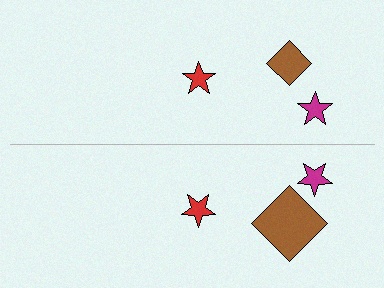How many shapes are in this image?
There are 6 shapes in this image.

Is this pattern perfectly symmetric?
No, the pattern is not perfectly symmetric. The brown diamond on the bottom side has a different size than its mirror counterpart.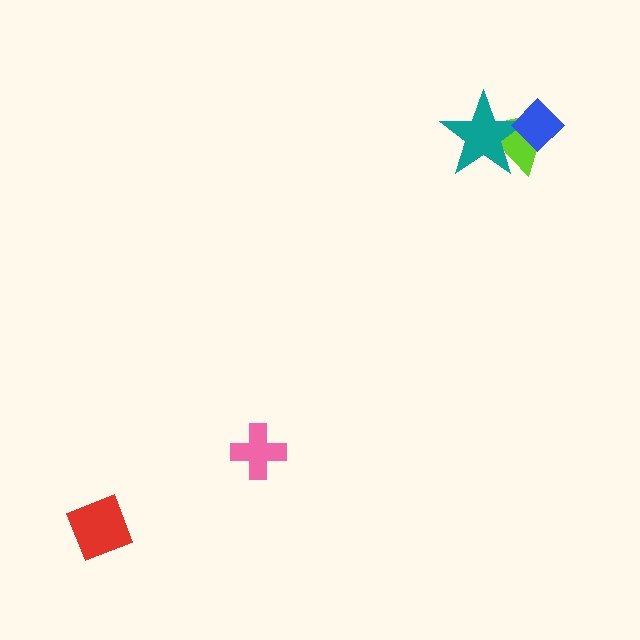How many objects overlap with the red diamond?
0 objects overlap with the red diamond.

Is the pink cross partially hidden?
No, no other shape covers it.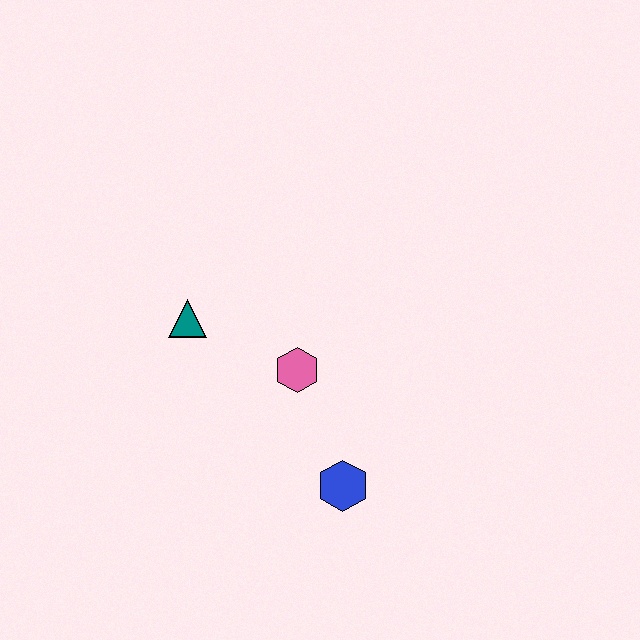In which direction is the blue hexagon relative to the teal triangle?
The blue hexagon is below the teal triangle.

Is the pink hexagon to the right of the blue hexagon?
No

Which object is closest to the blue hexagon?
The pink hexagon is closest to the blue hexagon.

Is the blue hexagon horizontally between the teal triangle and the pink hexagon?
No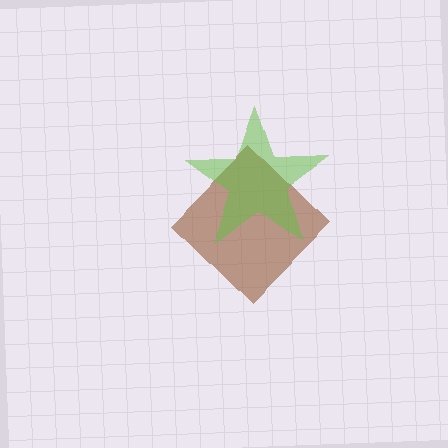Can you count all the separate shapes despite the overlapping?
Yes, there are 2 separate shapes.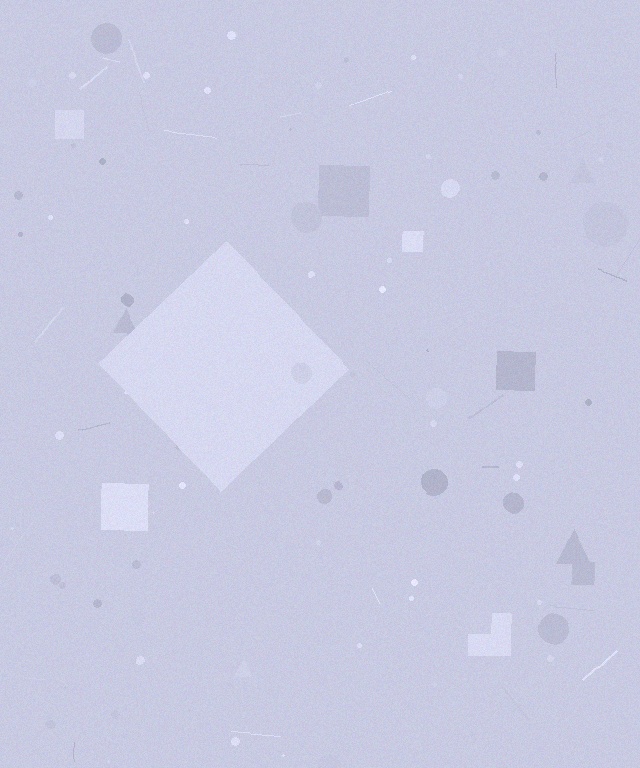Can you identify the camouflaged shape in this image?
The camouflaged shape is a diamond.